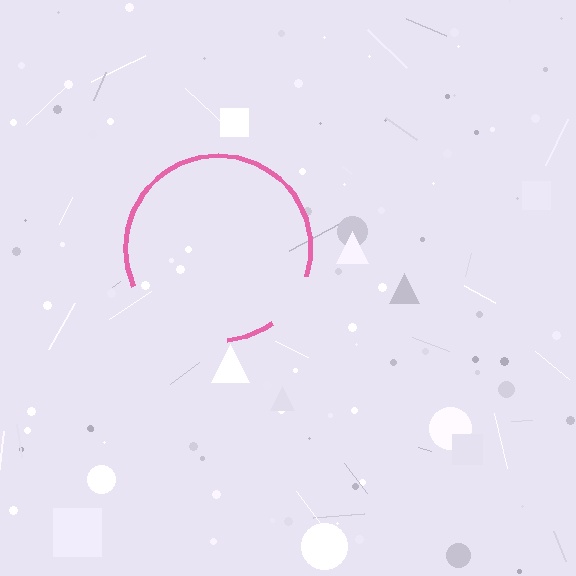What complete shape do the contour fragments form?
The contour fragments form a circle.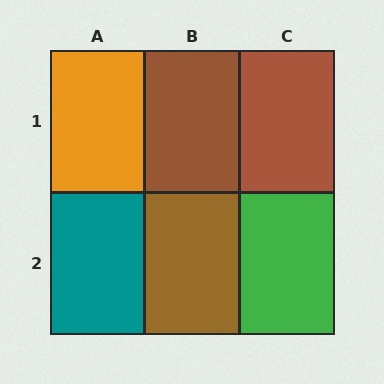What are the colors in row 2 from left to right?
Teal, brown, green.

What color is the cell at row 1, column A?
Orange.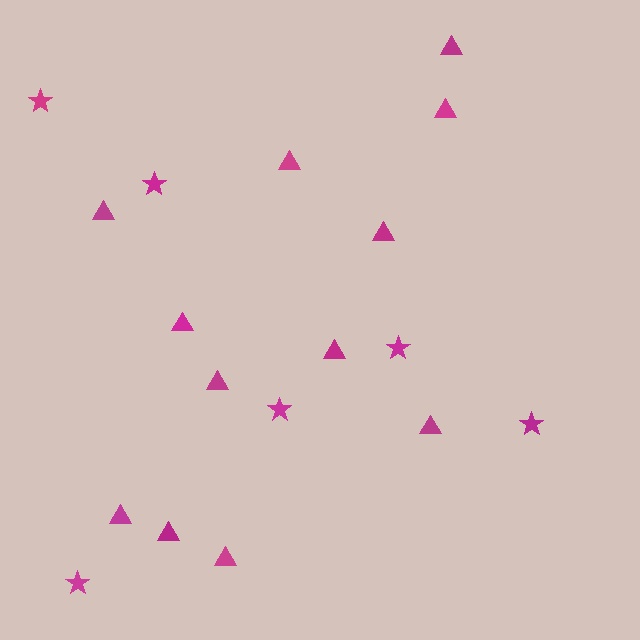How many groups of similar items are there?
There are 2 groups: one group of triangles (12) and one group of stars (6).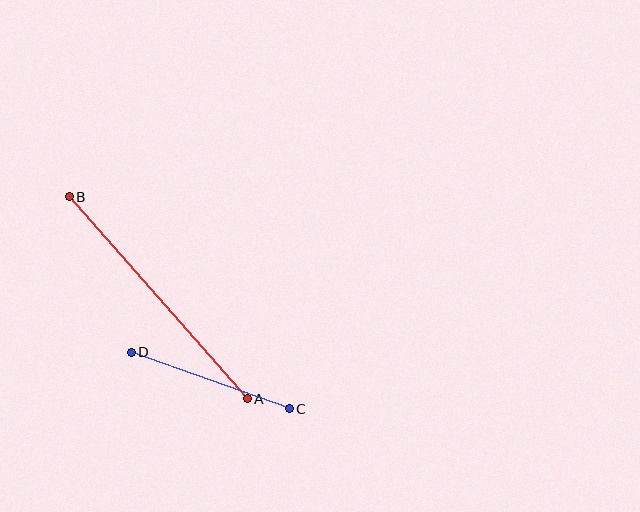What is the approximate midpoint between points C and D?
The midpoint is at approximately (210, 381) pixels.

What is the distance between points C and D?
The distance is approximately 168 pixels.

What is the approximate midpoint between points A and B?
The midpoint is at approximately (158, 298) pixels.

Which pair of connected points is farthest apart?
Points A and B are farthest apart.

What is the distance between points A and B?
The distance is approximately 269 pixels.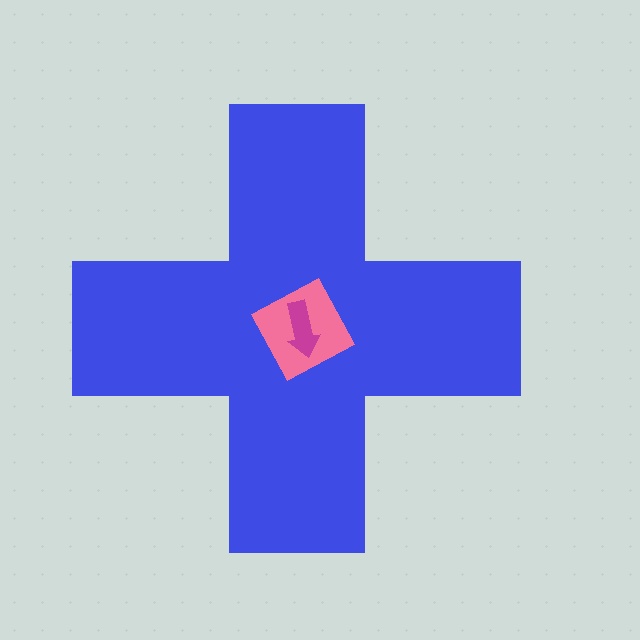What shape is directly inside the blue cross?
The pink square.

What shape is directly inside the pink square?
The magenta arrow.